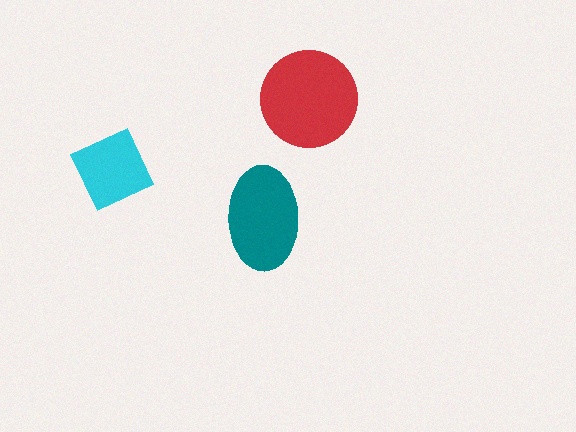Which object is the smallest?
The cyan diamond.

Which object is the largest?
The red circle.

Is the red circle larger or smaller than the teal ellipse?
Larger.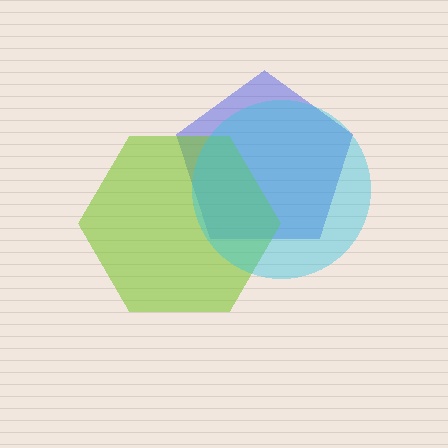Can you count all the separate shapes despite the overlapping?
Yes, there are 3 separate shapes.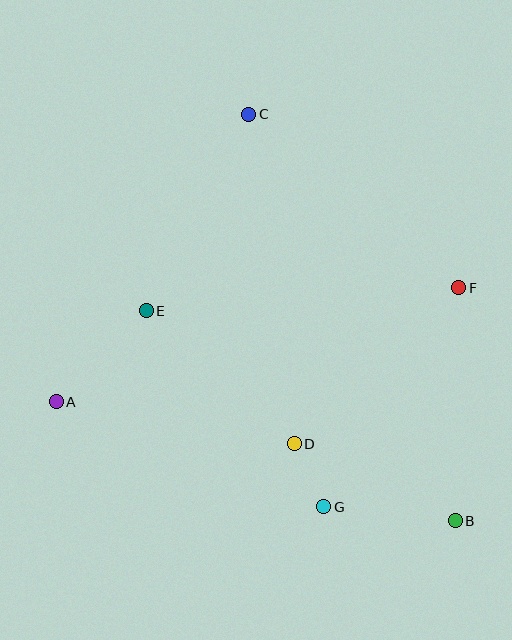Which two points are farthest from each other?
Points B and C are farthest from each other.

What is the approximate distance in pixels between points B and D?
The distance between B and D is approximately 178 pixels.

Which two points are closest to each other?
Points D and G are closest to each other.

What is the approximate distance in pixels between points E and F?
The distance between E and F is approximately 314 pixels.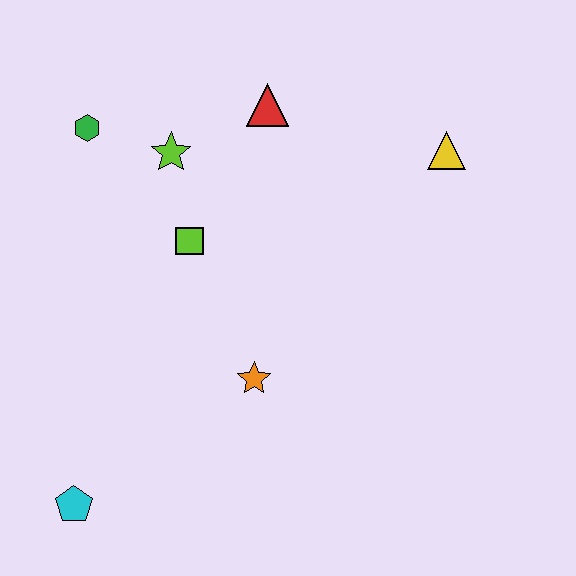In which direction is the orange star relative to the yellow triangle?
The orange star is below the yellow triangle.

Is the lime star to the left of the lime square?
Yes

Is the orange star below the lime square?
Yes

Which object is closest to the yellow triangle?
The red triangle is closest to the yellow triangle.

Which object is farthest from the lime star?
The cyan pentagon is farthest from the lime star.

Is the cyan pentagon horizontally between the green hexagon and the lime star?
No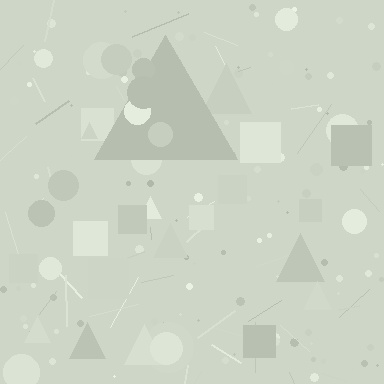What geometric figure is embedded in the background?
A triangle is embedded in the background.